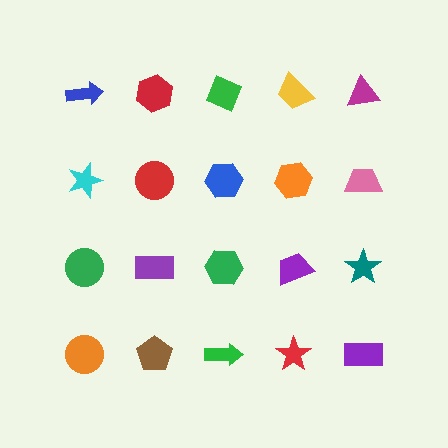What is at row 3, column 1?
A green circle.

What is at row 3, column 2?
A purple rectangle.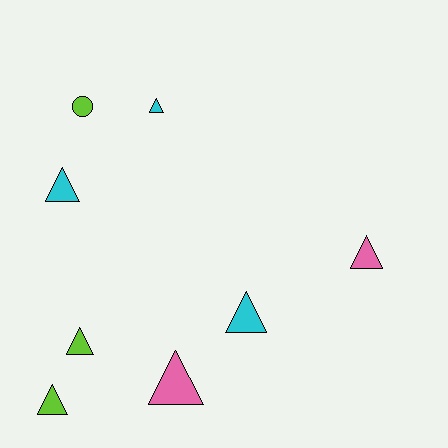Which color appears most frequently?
Cyan, with 3 objects.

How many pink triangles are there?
There are 2 pink triangles.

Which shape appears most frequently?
Triangle, with 7 objects.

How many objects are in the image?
There are 8 objects.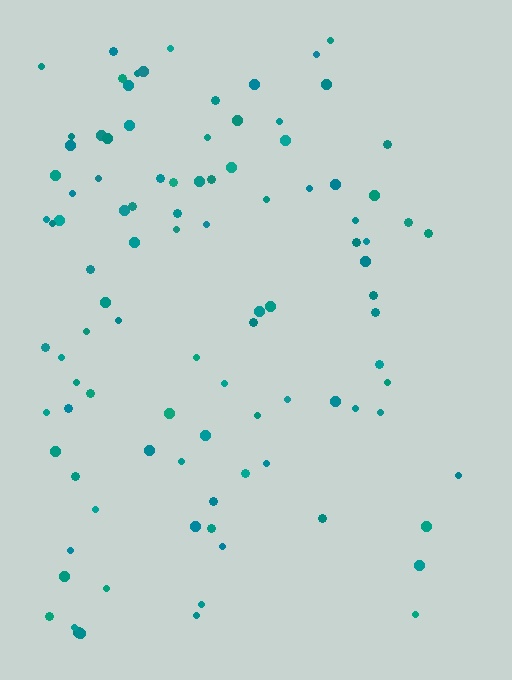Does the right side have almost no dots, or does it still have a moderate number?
Still a moderate number, just noticeably fewer than the left.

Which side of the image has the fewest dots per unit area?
The right.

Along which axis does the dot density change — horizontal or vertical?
Horizontal.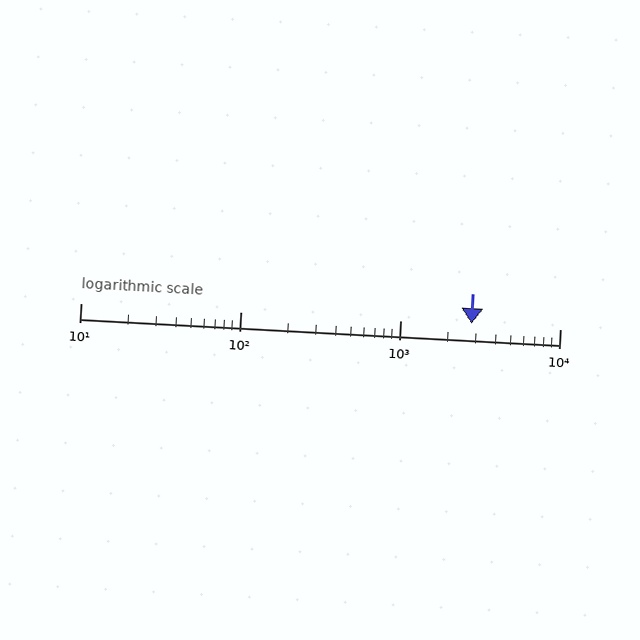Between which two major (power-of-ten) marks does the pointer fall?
The pointer is between 1000 and 10000.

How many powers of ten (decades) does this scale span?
The scale spans 3 decades, from 10 to 10000.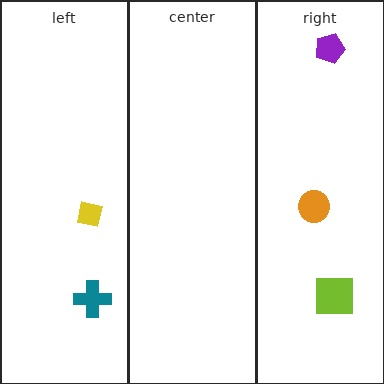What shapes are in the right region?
The purple pentagon, the orange circle, the lime square.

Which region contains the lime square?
The right region.